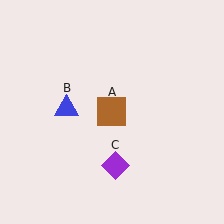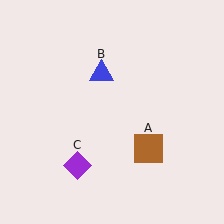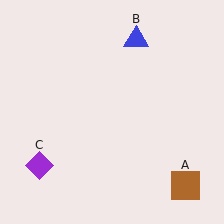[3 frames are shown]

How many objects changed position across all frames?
3 objects changed position: brown square (object A), blue triangle (object B), purple diamond (object C).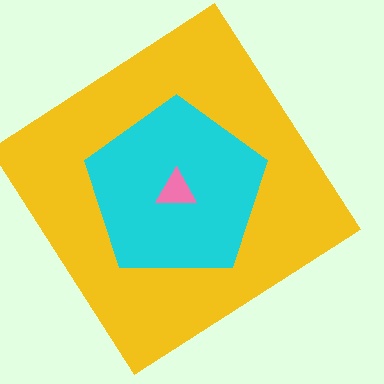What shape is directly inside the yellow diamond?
The cyan pentagon.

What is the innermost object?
The pink triangle.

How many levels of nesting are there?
3.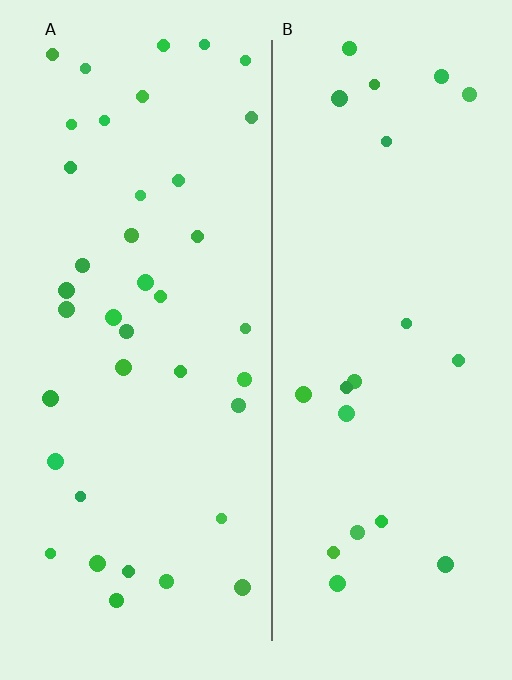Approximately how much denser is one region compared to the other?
Approximately 1.8× — region A over region B.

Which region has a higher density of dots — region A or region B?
A (the left).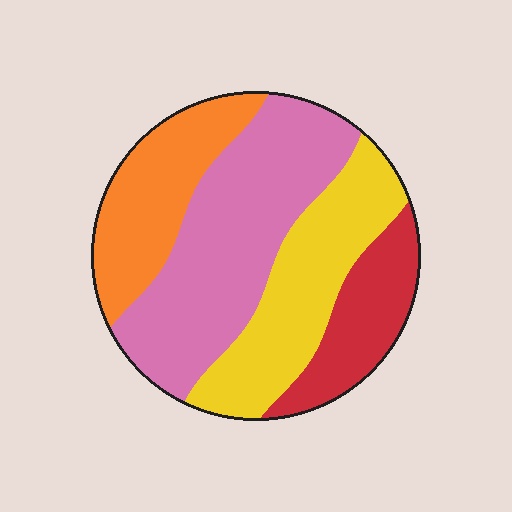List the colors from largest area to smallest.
From largest to smallest: pink, yellow, orange, red.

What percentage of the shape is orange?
Orange takes up about one fifth (1/5) of the shape.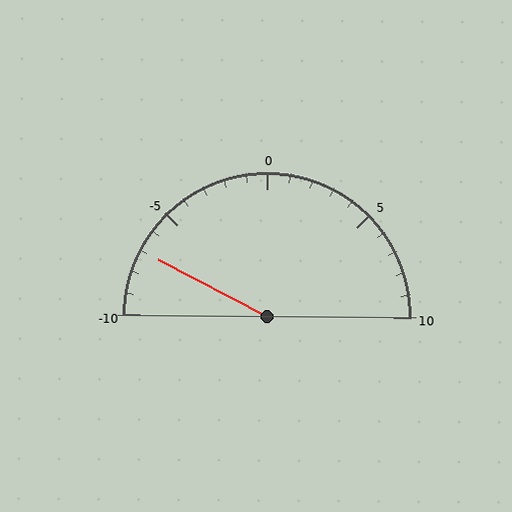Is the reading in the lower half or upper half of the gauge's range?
The reading is in the lower half of the range (-10 to 10).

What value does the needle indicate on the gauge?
The needle indicates approximately -7.